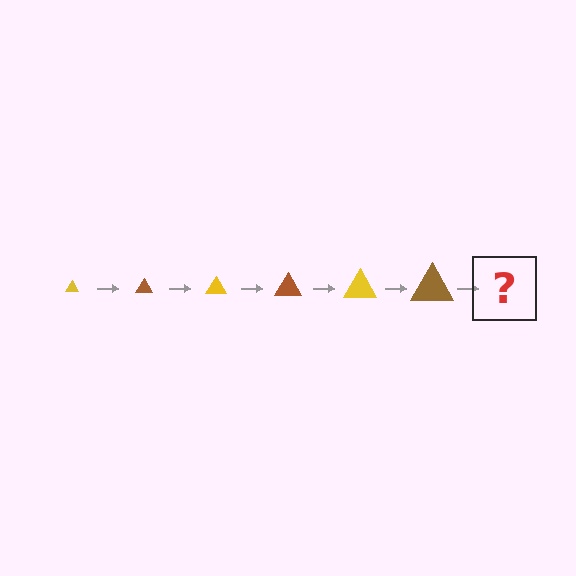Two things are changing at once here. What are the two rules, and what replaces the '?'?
The two rules are that the triangle grows larger each step and the color cycles through yellow and brown. The '?' should be a yellow triangle, larger than the previous one.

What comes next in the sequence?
The next element should be a yellow triangle, larger than the previous one.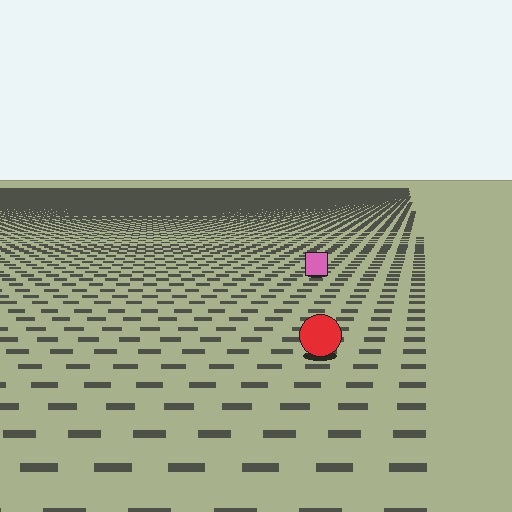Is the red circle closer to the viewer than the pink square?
Yes. The red circle is closer — you can tell from the texture gradient: the ground texture is coarser near it.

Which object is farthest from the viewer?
The pink square is farthest from the viewer. It appears smaller and the ground texture around it is denser.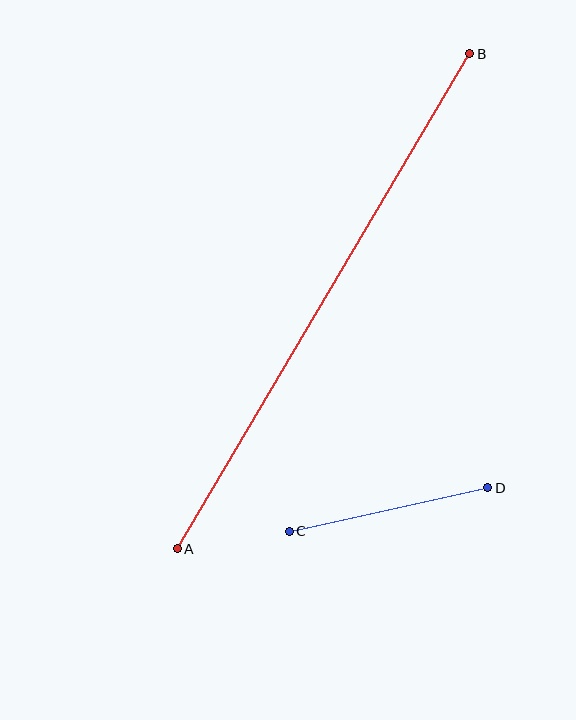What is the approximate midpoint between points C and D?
The midpoint is at approximately (389, 510) pixels.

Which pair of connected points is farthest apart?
Points A and B are farthest apart.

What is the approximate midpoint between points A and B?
The midpoint is at approximately (324, 301) pixels.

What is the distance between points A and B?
The distance is approximately 575 pixels.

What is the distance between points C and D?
The distance is approximately 203 pixels.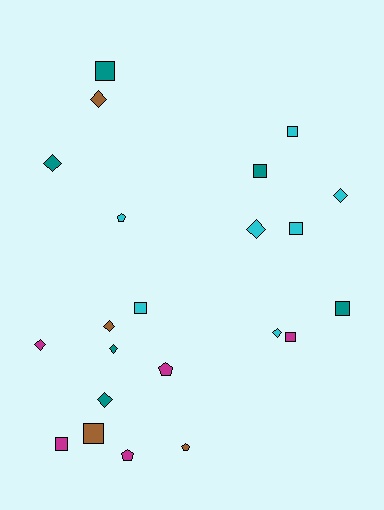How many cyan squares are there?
There are 3 cyan squares.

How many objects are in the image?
There are 22 objects.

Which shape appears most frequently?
Diamond, with 9 objects.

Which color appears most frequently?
Cyan, with 7 objects.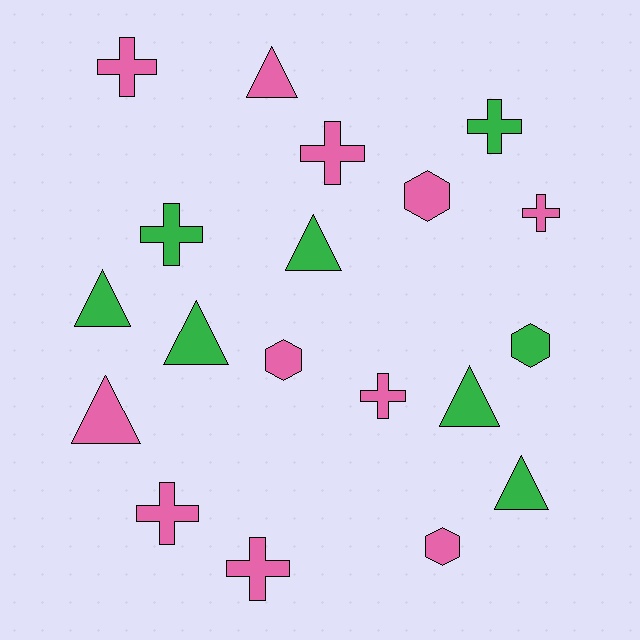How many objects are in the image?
There are 19 objects.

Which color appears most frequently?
Pink, with 11 objects.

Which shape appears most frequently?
Cross, with 8 objects.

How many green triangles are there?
There are 5 green triangles.